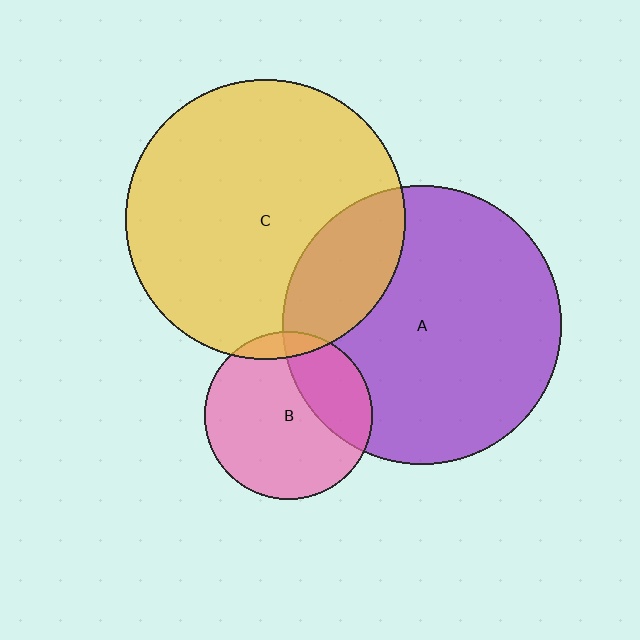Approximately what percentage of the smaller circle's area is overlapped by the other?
Approximately 10%.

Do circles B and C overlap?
Yes.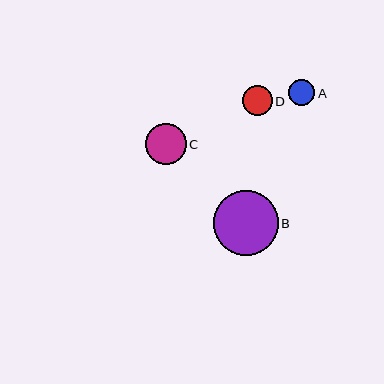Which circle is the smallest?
Circle A is the smallest with a size of approximately 26 pixels.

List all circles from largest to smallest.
From largest to smallest: B, C, D, A.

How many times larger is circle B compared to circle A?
Circle B is approximately 2.5 times the size of circle A.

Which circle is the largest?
Circle B is the largest with a size of approximately 65 pixels.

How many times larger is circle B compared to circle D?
Circle B is approximately 2.2 times the size of circle D.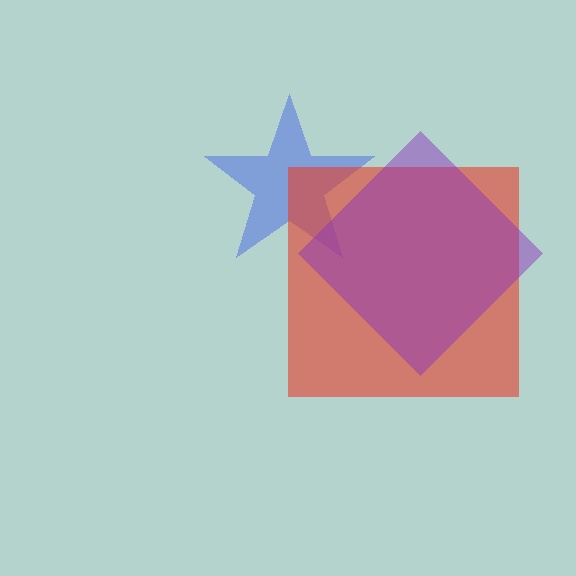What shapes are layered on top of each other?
The layered shapes are: a blue star, a red square, a purple diamond.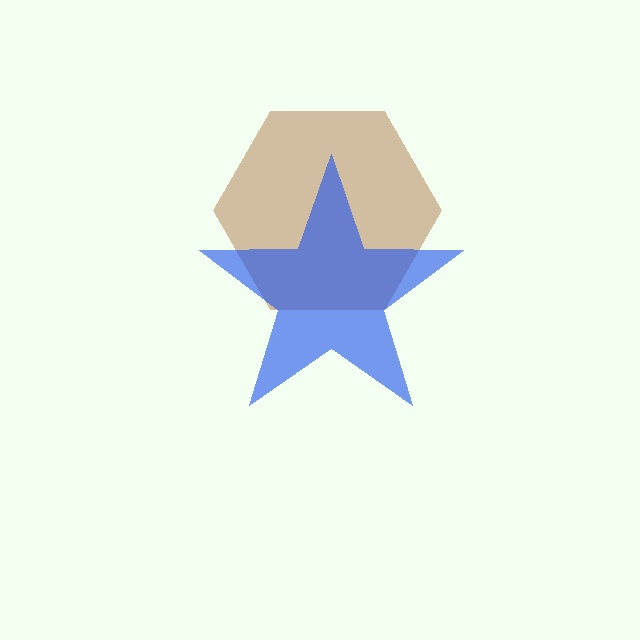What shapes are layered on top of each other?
The layered shapes are: a brown hexagon, a blue star.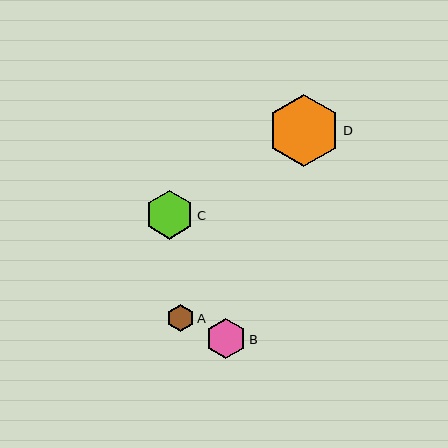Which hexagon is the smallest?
Hexagon A is the smallest with a size of approximately 27 pixels.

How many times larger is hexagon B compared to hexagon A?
Hexagon B is approximately 1.5 times the size of hexagon A.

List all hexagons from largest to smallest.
From largest to smallest: D, C, B, A.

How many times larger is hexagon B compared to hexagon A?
Hexagon B is approximately 1.5 times the size of hexagon A.